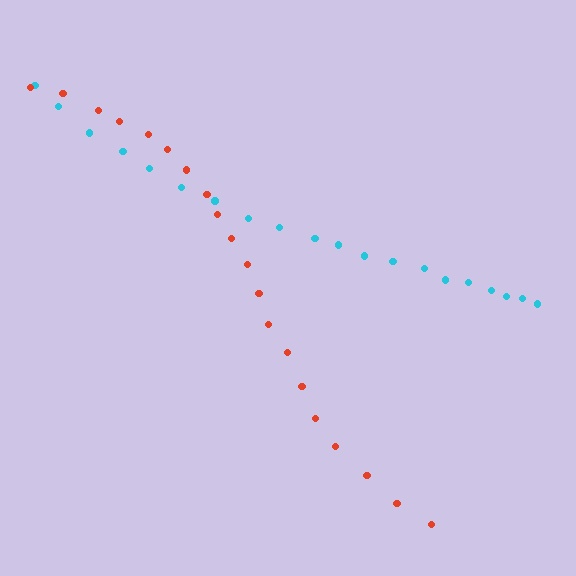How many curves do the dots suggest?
There are 2 distinct paths.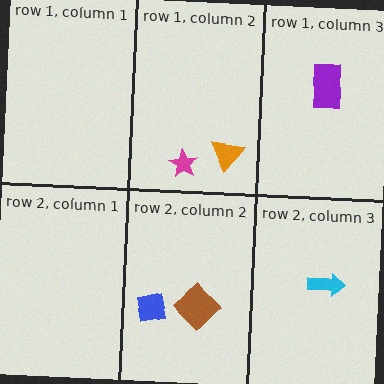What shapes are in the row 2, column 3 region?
The cyan arrow.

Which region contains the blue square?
The row 2, column 2 region.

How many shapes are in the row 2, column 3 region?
1.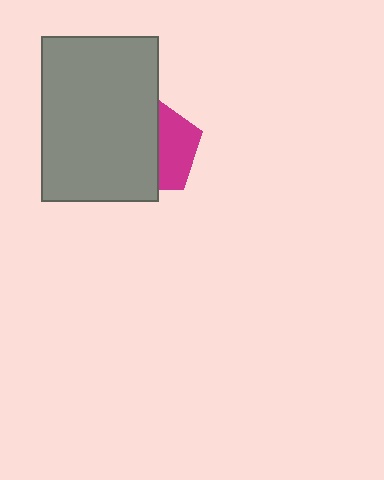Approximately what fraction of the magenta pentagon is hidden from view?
Roughly 59% of the magenta pentagon is hidden behind the gray rectangle.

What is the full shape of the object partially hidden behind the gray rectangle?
The partially hidden object is a magenta pentagon.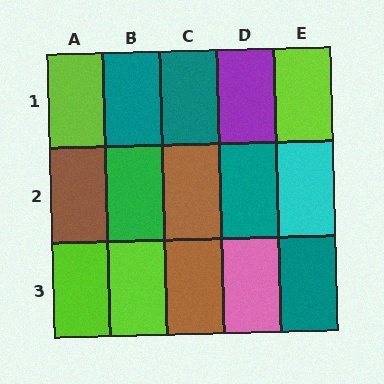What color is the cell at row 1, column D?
Purple.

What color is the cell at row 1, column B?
Teal.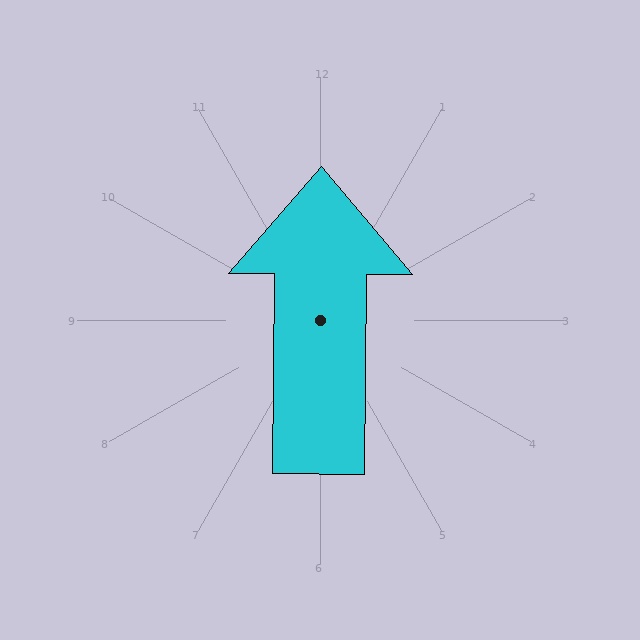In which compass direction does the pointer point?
North.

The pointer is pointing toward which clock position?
Roughly 12 o'clock.